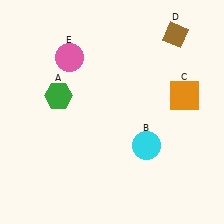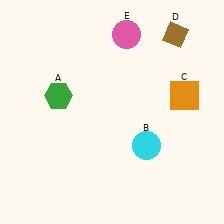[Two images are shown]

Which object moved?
The pink circle (E) moved right.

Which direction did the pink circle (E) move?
The pink circle (E) moved right.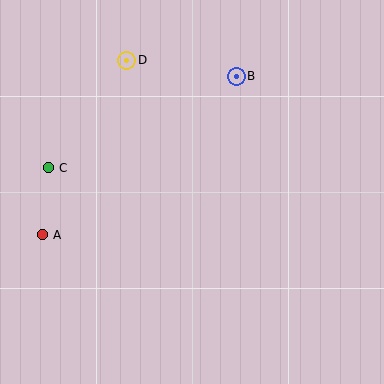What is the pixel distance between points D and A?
The distance between D and A is 194 pixels.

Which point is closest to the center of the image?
Point B at (236, 76) is closest to the center.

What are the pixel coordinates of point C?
Point C is at (48, 168).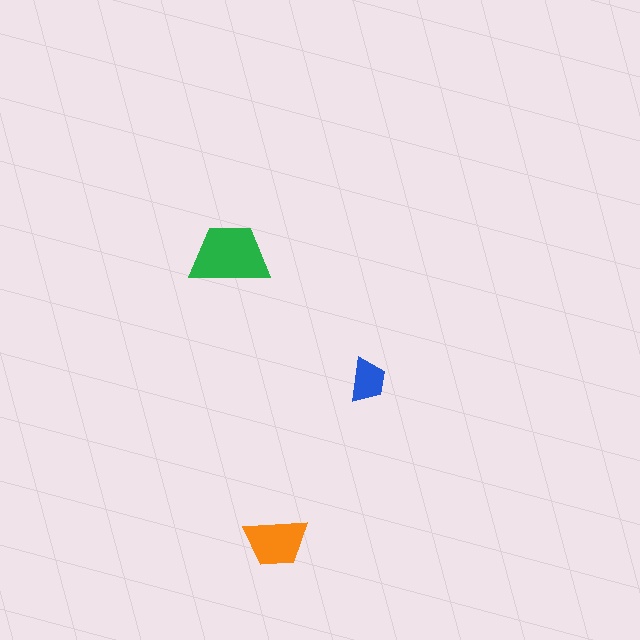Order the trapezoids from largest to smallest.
the green one, the orange one, the blue one.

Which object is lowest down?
The orange trapezoid is bottommost.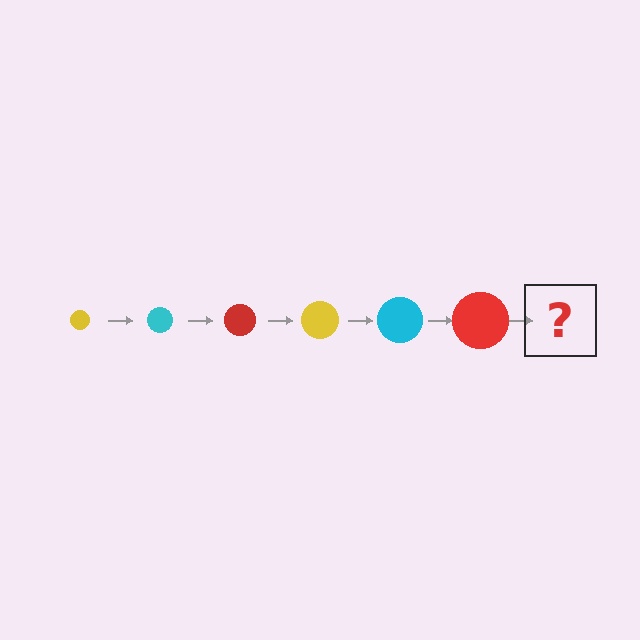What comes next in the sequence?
The next element should be a yellow circle, larger than the previous one.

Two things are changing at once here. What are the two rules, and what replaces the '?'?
The two rules are that the circle grows larger each step and the color cycles through yellow, cyan, and red. The '?' should be a yellow circle, larger than the previous one.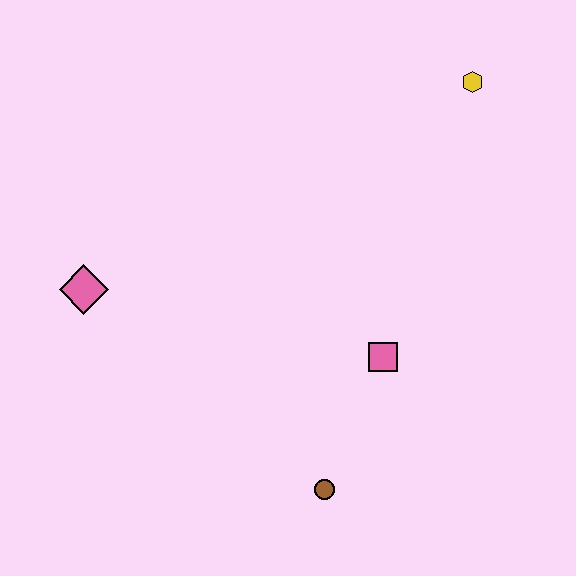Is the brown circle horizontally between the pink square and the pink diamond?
Yes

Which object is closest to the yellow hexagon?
The pink square is closest to the yellow hexagon.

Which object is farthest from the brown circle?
The yellow hexagon is farthest from the brown circle.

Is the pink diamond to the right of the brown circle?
No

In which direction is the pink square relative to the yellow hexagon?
The pink square is below the yellow hexagon.